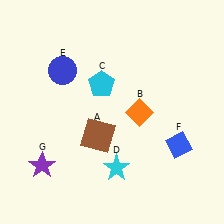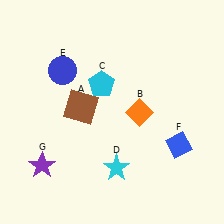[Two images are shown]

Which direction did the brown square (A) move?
The brown square (A) moved up.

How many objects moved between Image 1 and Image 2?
1 object moved between the two images.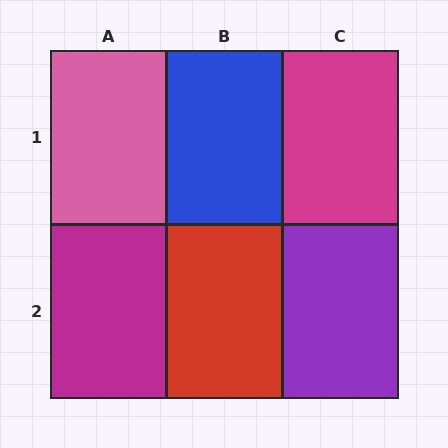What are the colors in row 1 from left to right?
Pink, blue, magenta.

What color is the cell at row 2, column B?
Red.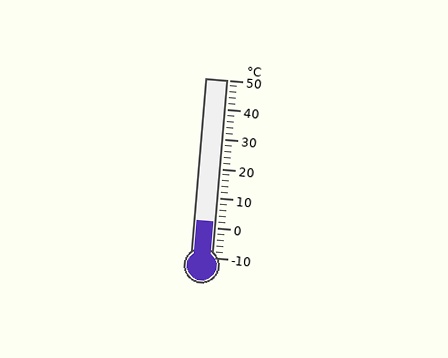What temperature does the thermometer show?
The thermometer shows approximately 2°C.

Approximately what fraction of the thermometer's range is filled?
The thermometer is filled to approximately 20% of its range.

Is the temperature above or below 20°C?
The temperature is below 20°C.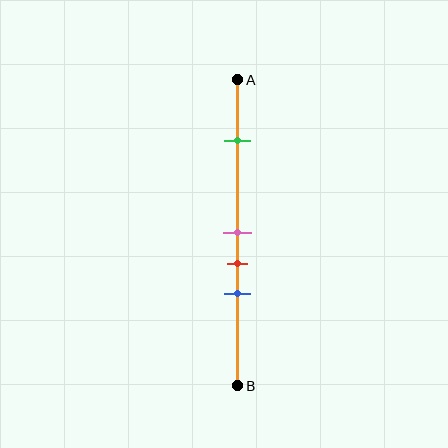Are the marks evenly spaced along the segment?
No, the marks are not evenly spaced.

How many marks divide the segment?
There are 4 marks dividing the segment.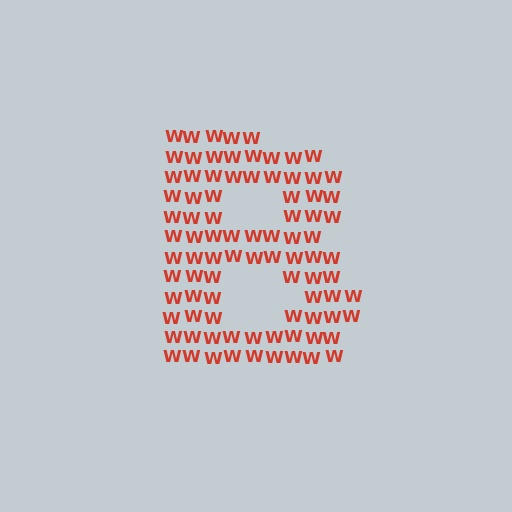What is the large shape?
The large shape is the letter B.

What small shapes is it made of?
It is made of small letter W's.